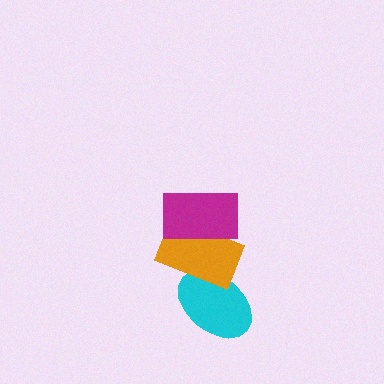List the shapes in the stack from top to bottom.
From top to bottom: the magenta rectangle, the orange rectangle, the cyan ellipse.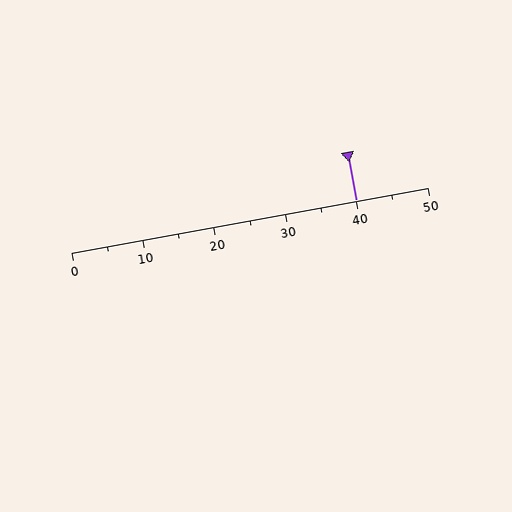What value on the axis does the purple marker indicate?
The marker indicates approximately 40.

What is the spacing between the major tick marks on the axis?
The major ticks are spaced 10 apart.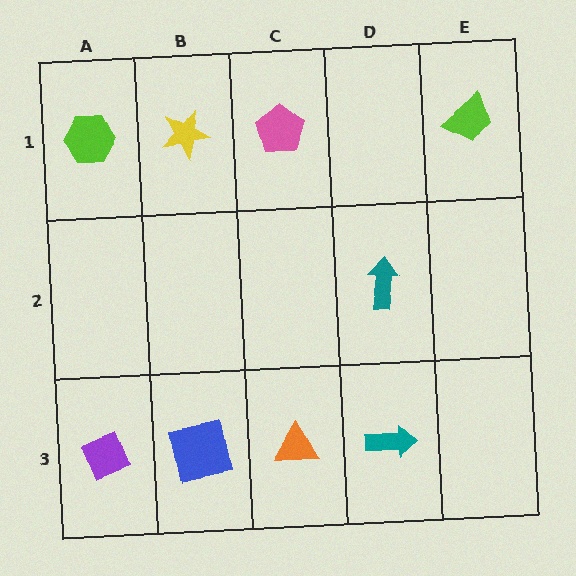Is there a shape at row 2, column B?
No, that cell is empty.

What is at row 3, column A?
A purple diamond.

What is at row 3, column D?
A teal arrow.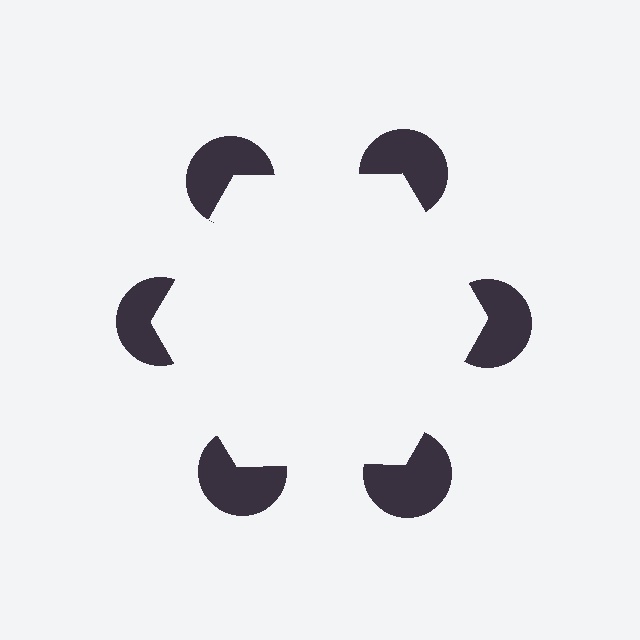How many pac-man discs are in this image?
There are 6 — one at each vertex of the illusory hexagon.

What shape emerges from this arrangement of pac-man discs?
An illusory hexagon — its edges are inferred from the aligned wedge cuts in the pac-man discs, not physically drawn.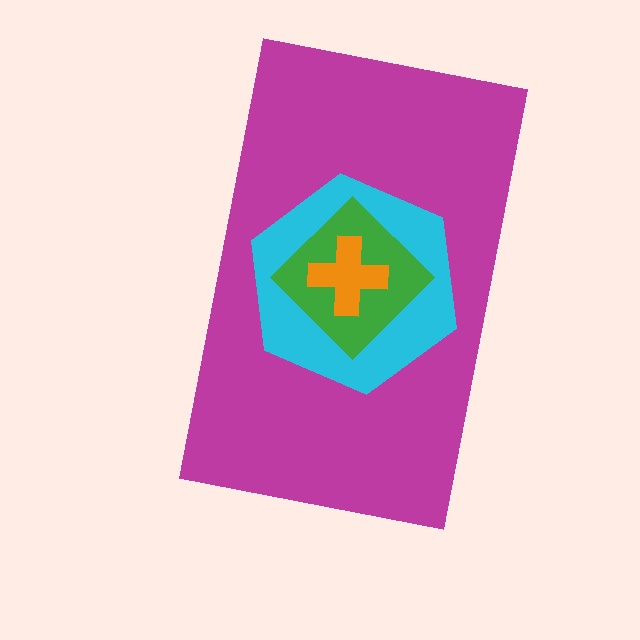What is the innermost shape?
The orange cross.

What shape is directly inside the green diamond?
The orange cross.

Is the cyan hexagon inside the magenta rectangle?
Yes.